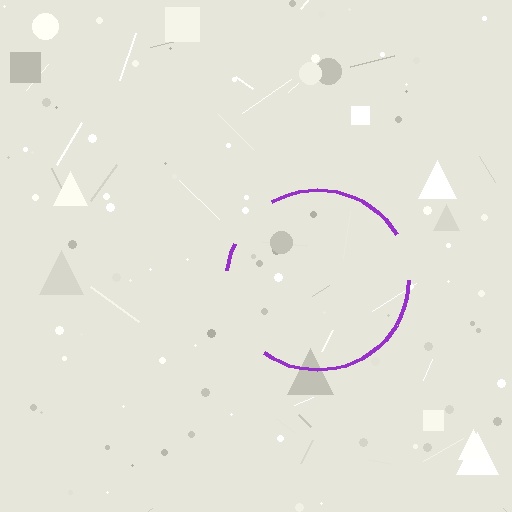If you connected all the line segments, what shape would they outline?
They would outline a circle.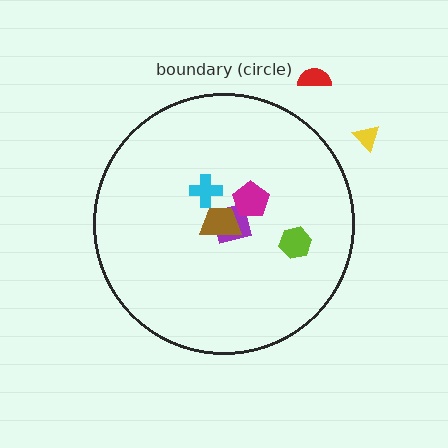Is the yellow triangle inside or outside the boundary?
Outside.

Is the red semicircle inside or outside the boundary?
Outside.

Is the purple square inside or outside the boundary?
Inside.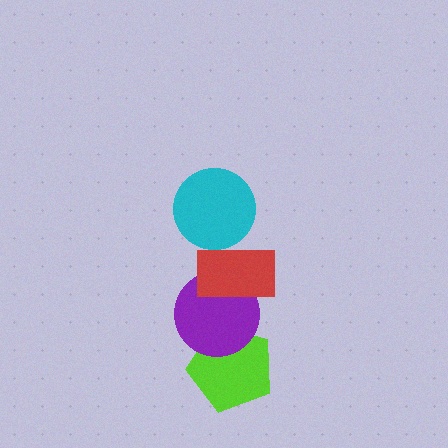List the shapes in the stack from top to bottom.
From top to bottom: the cyan circle, the red rectangle, the purple circle, the lime pentagon.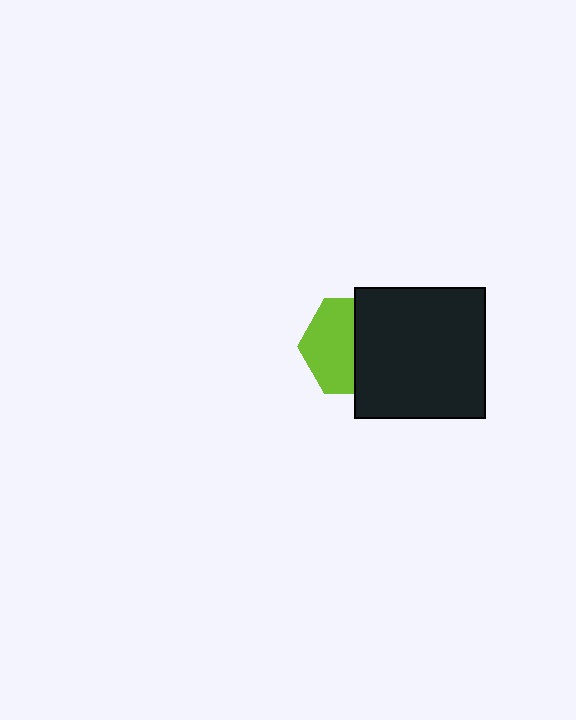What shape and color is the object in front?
The object in front is a black square.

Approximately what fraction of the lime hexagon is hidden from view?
Roughly 48% of the lime hexagon is hidden behind the black square.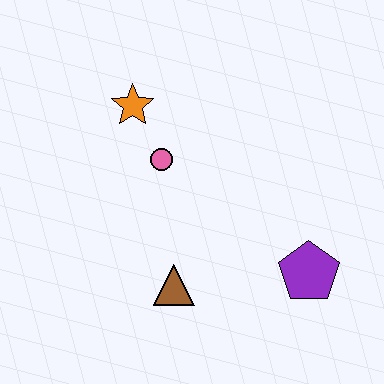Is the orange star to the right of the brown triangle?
No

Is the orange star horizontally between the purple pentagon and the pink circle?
No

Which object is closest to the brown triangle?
The pink circle is closest to the brown triangle.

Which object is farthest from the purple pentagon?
The orange star is farthest from the purple pentagon.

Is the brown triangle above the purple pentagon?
No